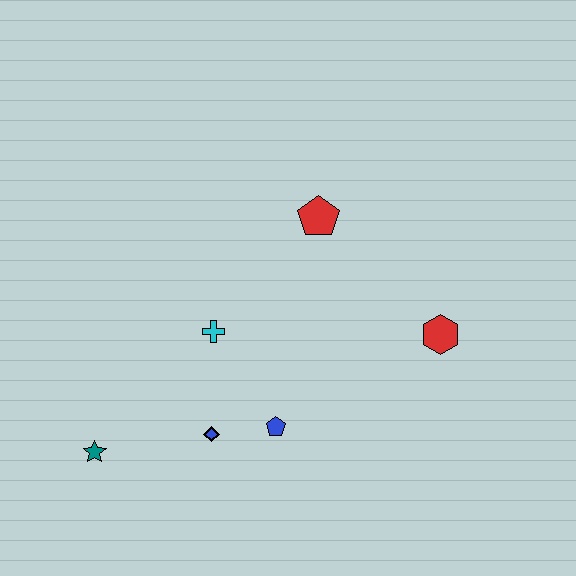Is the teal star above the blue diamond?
No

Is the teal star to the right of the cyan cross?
No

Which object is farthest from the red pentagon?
The teal star is farthest from the red pentagon.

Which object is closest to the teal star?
The blue diamond is closest to the teal star.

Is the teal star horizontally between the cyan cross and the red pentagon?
No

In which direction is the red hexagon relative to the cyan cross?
The red hexagon is to the right of the cyan cross.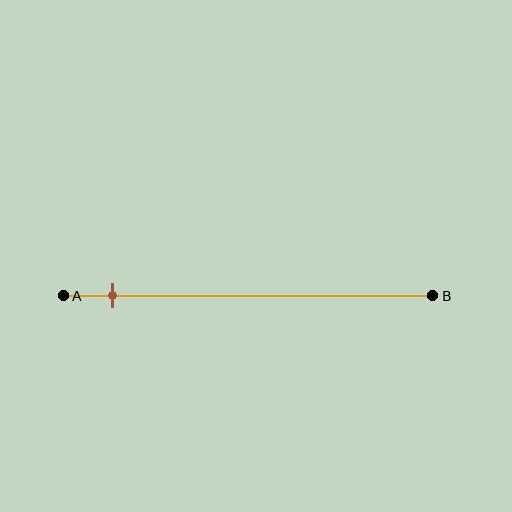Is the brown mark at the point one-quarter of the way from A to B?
No, the mark is at about 15% from A, not at the 25% one-quarter point.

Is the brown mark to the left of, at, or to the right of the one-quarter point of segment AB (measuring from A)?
The brown mark is to the left of the one-quarter point of segment AB.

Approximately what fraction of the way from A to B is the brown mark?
The brown mark is approximately 15% of the way from A to B.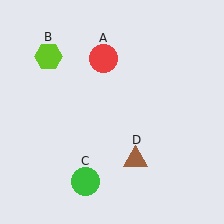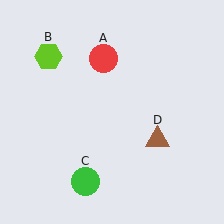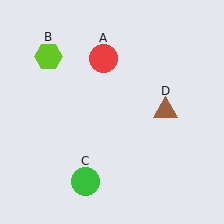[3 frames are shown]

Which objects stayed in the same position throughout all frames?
Red circle (object A) and lime hexagon (object B) and green circle (object C) remained stationary.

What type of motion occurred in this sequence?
The brown triangle (object D) rotated counterclockwise around the center of the scene.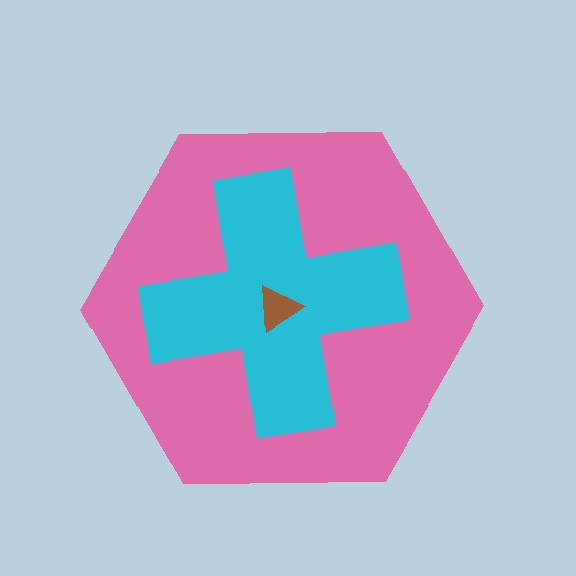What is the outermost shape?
The pink hexagon.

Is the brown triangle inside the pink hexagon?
Yes.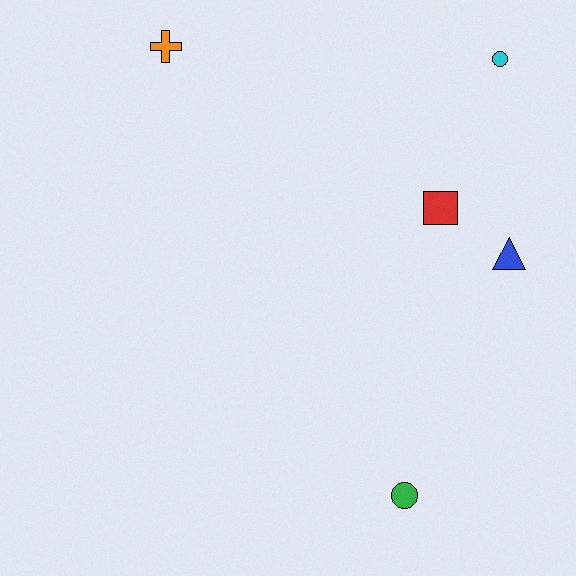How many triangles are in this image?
There is 1 triangle.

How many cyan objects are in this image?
There is 1 cyan object.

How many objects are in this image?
There are 5 objects.